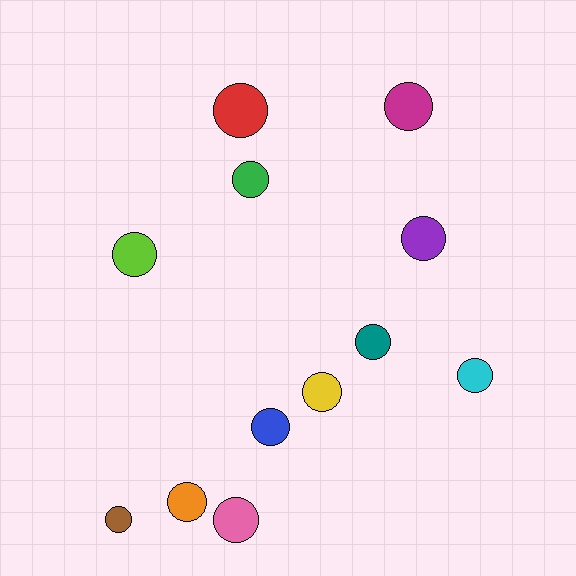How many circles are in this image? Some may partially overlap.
There are 12 circles.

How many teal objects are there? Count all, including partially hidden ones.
There is 1 teal object.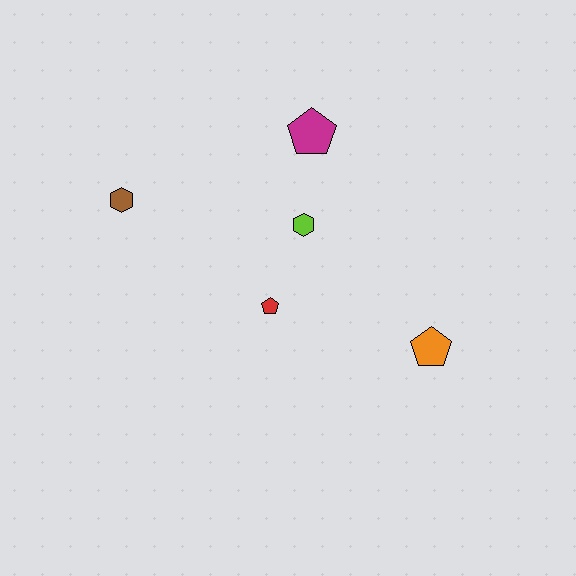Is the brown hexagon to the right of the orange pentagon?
No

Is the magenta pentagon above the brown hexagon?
Yes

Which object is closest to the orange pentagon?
The red pentagon is closest to the orange pentagon.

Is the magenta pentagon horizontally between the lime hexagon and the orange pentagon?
Yes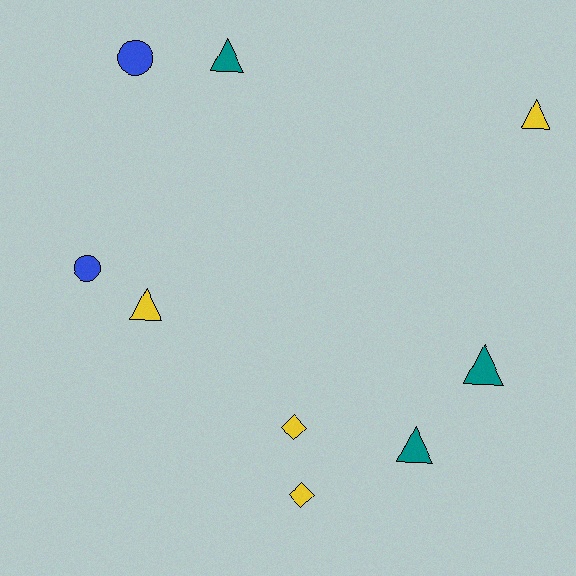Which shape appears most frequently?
Triangle, with 5 objects.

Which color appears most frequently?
Yellow, with 4 objects.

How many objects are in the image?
There are 9 objects.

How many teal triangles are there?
There are 3 teal triangles.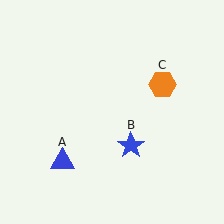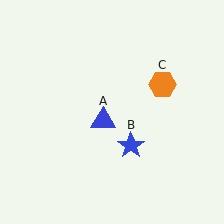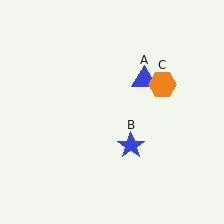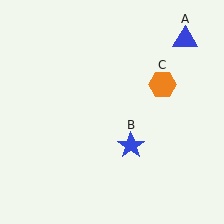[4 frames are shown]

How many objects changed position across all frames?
1 object changed position: blue triangle (object A).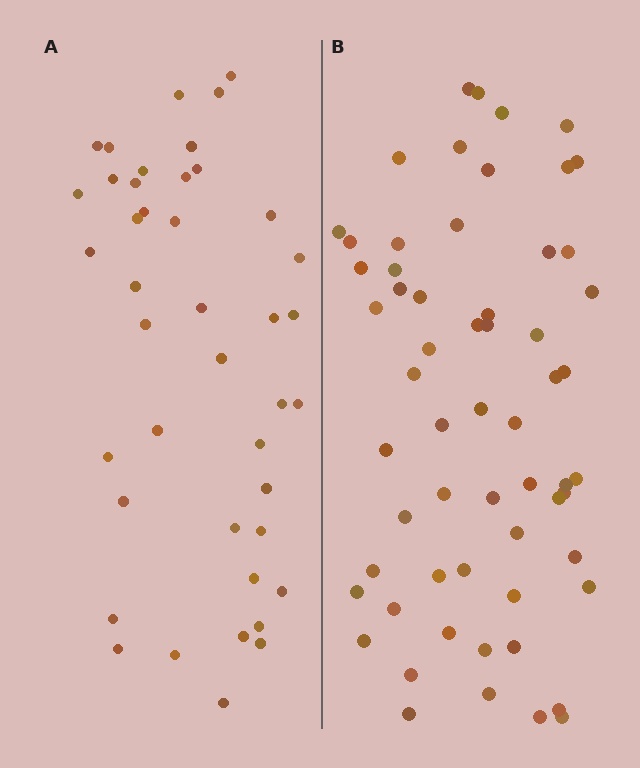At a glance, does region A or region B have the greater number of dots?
Region B (the right region) has more dots.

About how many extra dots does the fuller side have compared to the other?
Region B has approximately 20 more dots than region A.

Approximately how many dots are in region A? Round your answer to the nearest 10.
About 40 dots. (The exact count is 42, which rounds to 40.)